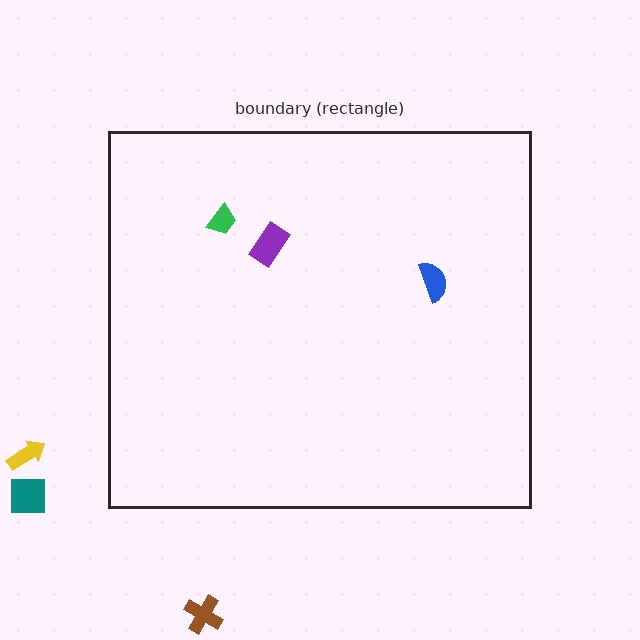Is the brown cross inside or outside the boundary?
Outside.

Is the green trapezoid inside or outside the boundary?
Inside.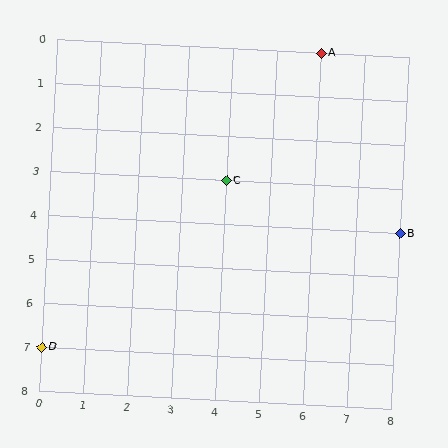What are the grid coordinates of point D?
Point D is at grid coordinates (0, 7).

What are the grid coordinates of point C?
Point C is at grid coordinates (4, 3).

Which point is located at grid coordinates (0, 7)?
Point D is at (0, 7).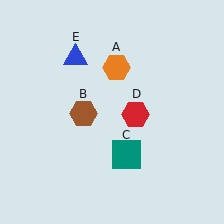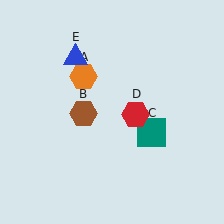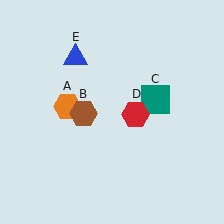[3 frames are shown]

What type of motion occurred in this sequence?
The orange hexagon (object A), teal square (object C) rotated counterclockwise around the center of the scene.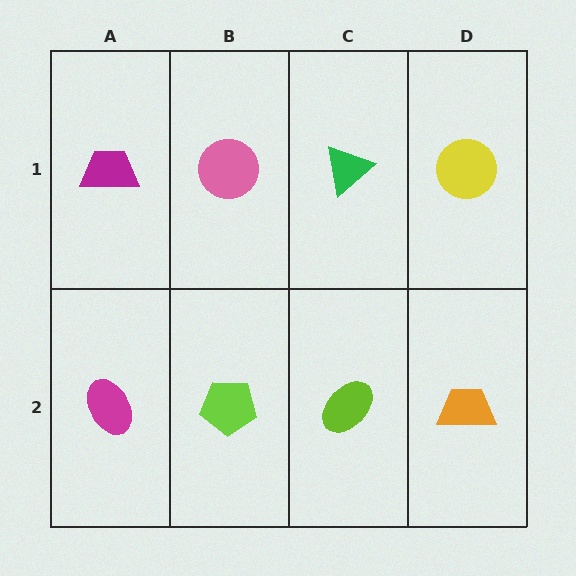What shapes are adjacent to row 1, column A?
A magenta ellipse (row 2, column A), a pink circle (row 1, column B).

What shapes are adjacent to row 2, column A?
A magenta trapezoid (row 1, column A), a lime pentagon (row 2, column B).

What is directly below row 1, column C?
A lime ellipse.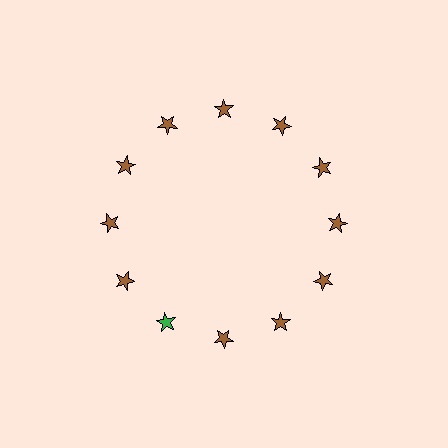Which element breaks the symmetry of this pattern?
The green star at roughly the 7 o'clock position breaks the symmetry. All other shapes are brown stars.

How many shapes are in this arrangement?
There are 12 shapes arranged in a ring pattern.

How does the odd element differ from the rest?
It has a different color: green instead of brown.